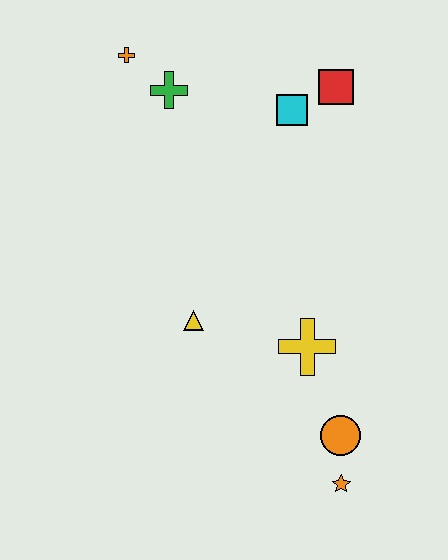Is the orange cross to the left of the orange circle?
Yes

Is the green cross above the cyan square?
Yes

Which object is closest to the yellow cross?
The orange circle is closest to the yellow cross.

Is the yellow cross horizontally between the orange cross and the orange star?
Yes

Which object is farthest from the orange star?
The orange cross is farthest from the orange star.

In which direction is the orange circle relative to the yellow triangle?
The orange circle is to the right of the yellow triangle.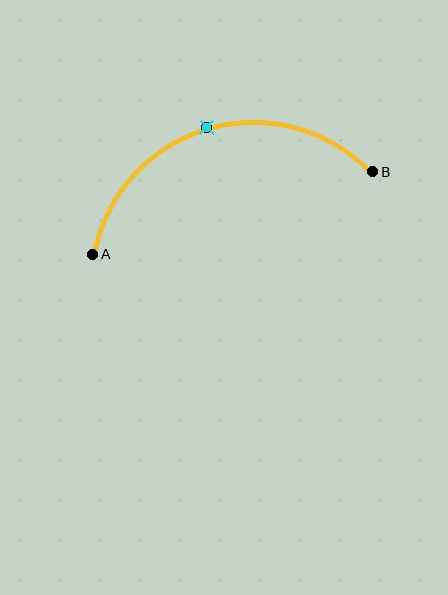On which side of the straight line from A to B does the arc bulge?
The arc bulges above the straight line connecting A and B.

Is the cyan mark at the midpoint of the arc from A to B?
Yes. The cyan mark lies on the arc at equal arc-length from both A and B — it is the arc midpoint.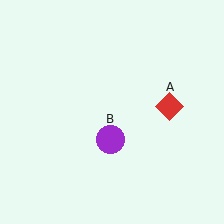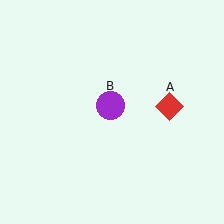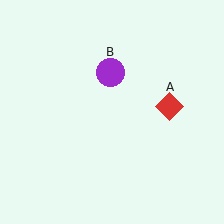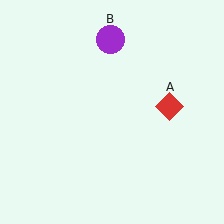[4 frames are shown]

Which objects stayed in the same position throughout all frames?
Red diamond (object A) remained stationary.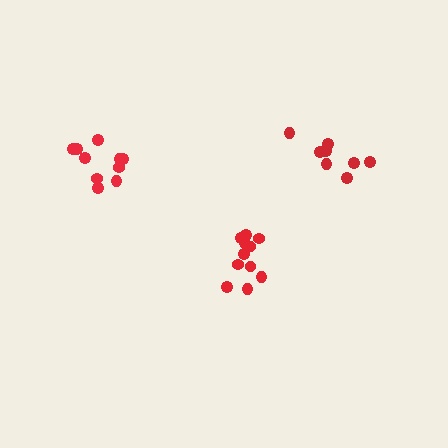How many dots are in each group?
Group 1: 11 dots, Group 2: 10 dots, Group 3: 8 dots (29 total).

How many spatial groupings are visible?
There are 3 spatial groupings.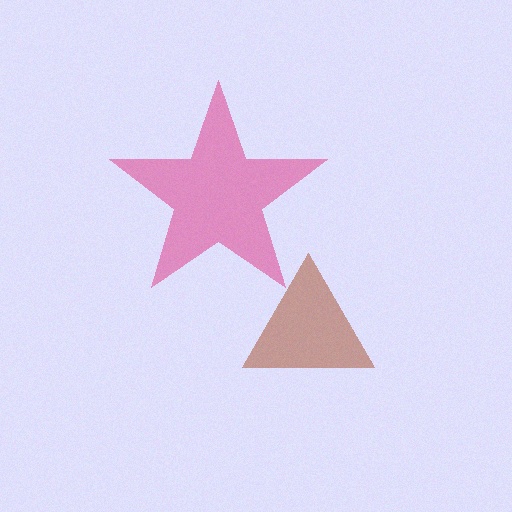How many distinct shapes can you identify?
There are 2 distinct shapes: a pink star, a brown triangle.